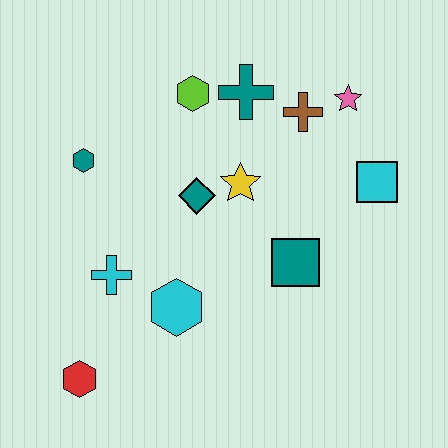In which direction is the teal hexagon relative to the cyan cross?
The teal hexagon is above the cyan cross.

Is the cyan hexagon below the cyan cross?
Yes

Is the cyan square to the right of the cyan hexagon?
Yes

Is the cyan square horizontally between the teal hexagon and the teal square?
No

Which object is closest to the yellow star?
The teal diamond is closest to the yellow star.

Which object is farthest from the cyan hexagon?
The pink star is farthest from the cyan hexagon.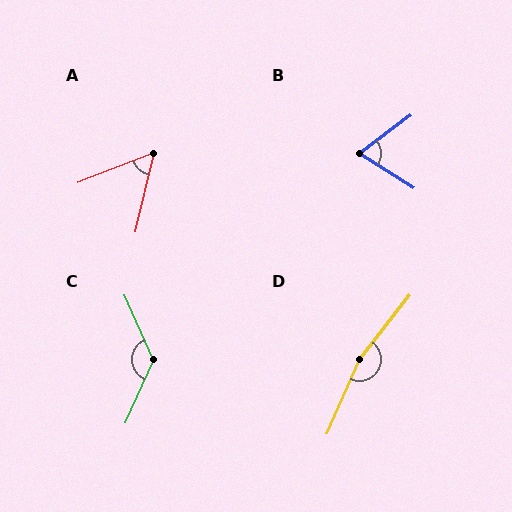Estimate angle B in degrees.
Approximately 69 degrees.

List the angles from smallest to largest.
A (55°), B (69°), C (132°), D (166°).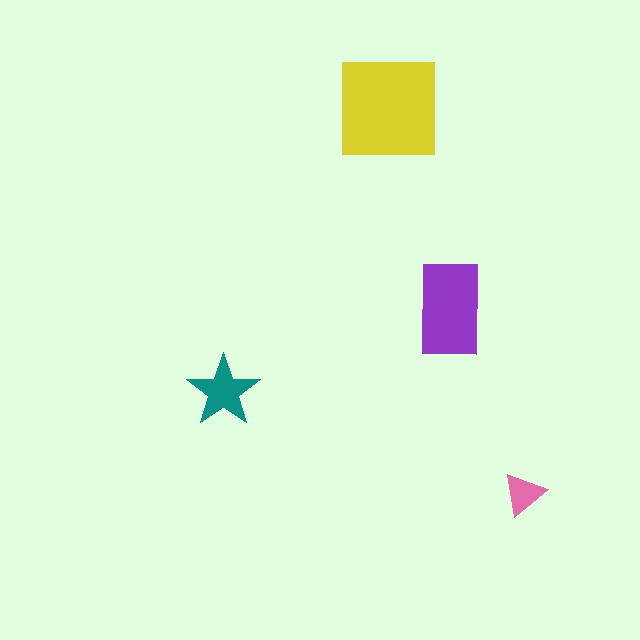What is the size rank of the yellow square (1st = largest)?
1st.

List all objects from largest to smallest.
The yellow square, the purple rectangle, the teal star, the pink triangle.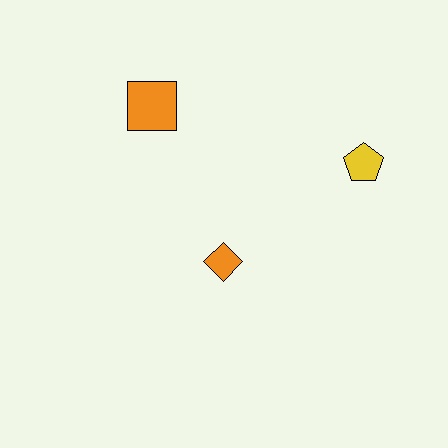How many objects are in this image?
There are 3 objects.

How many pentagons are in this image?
There is 1 pentagon.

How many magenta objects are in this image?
There are no magenta objects.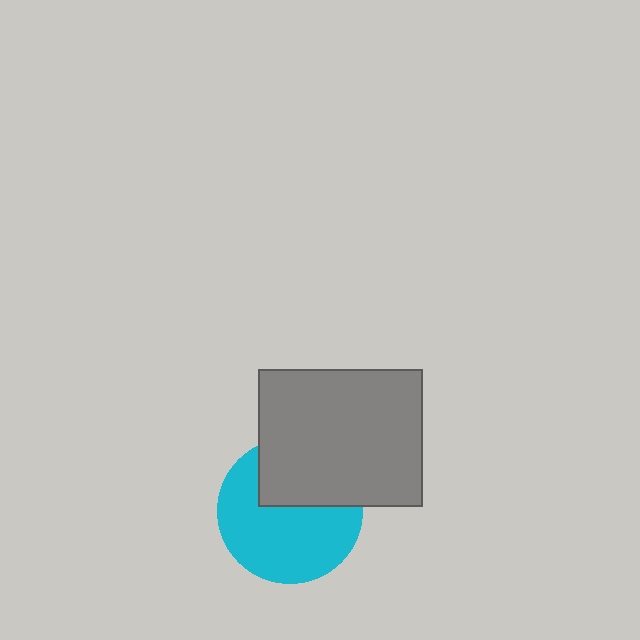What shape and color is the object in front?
The object in front is a gray rectangle.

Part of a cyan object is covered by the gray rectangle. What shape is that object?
It is a circle.